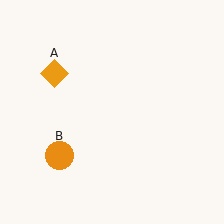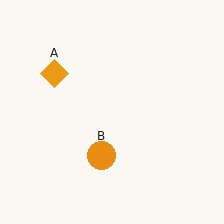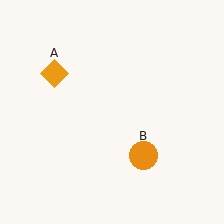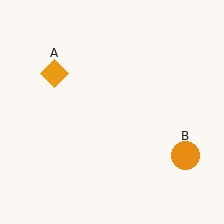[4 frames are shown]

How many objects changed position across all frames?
1 object changed position: orange circle (object B).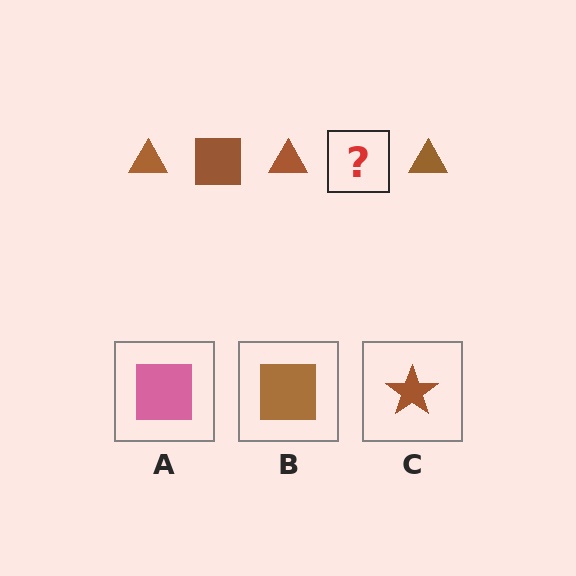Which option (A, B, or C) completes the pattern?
B.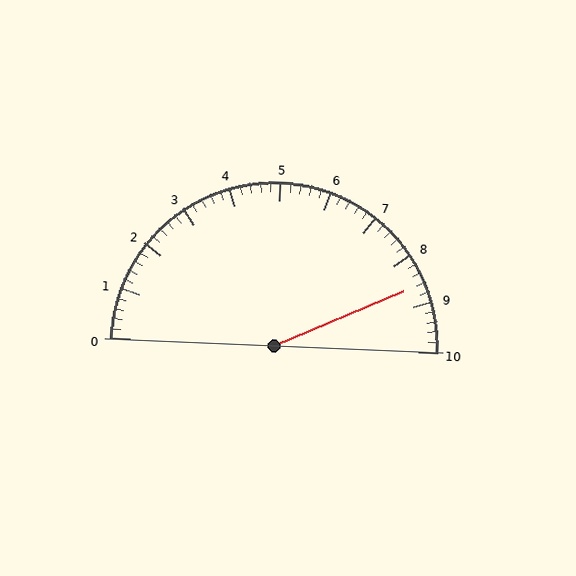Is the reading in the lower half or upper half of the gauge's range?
The reading is in the upper half of the range (0 to 10).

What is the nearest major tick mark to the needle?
The nearest major tick mark is 9.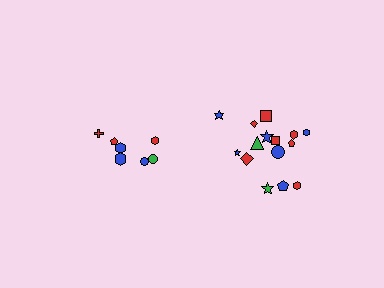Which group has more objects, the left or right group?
The right group.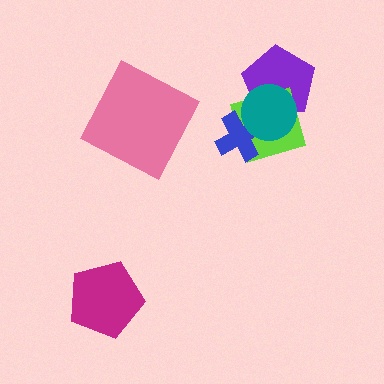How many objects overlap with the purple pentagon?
2 objects overlap with the purple pentagon.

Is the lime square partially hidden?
Yes, it is partially covered by another shape.